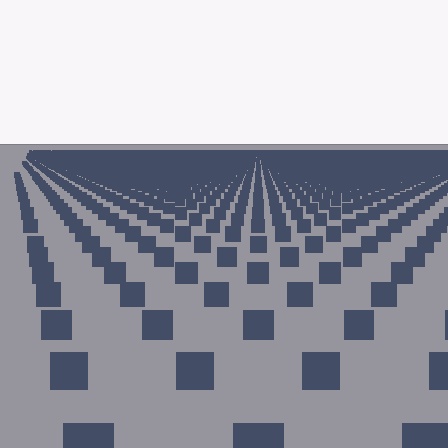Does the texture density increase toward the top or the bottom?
Density increases toward the top.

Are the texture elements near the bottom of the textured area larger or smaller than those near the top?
Larger. Near the bottom, elements are closer to the viewer and appear at a bigger on-screen size.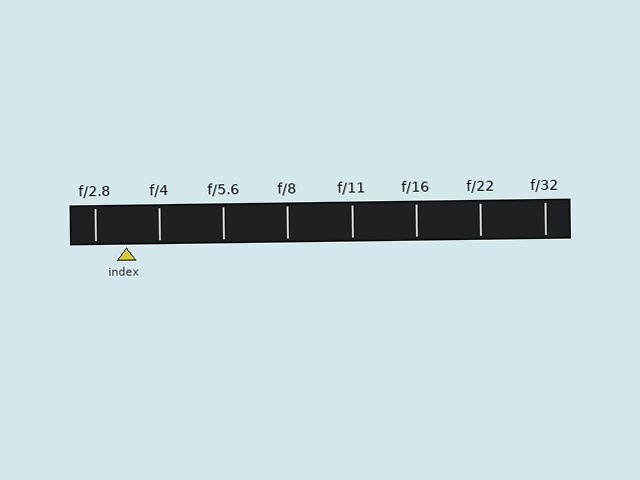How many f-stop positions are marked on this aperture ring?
There are 8 f-stop positions marked.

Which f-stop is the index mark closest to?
The index mark is closest to f/2.8.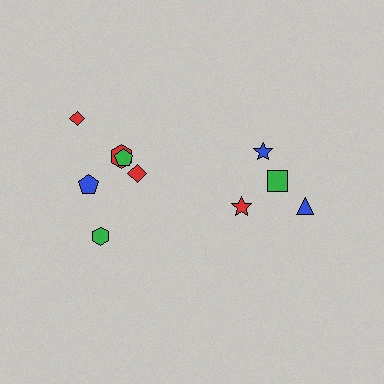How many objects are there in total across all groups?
There are 10 objects.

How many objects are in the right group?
There are 4 objects.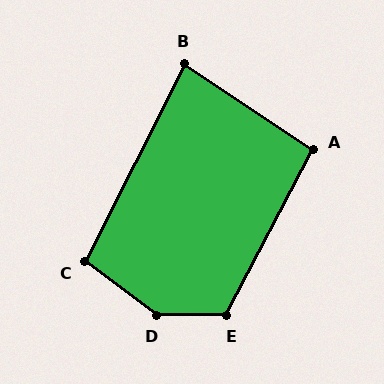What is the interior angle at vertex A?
Approximately 96 degrees (obtuse).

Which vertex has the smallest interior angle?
B, at approximately 83 degrees.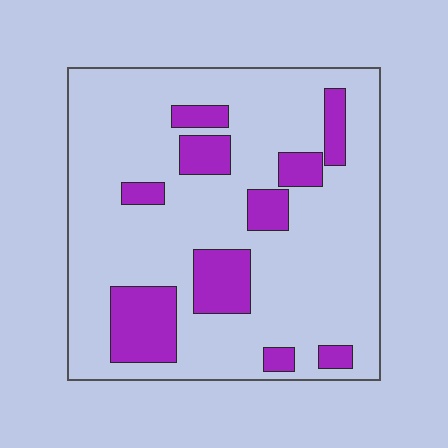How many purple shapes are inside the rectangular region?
10.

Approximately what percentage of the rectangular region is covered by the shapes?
Approximately 20%.